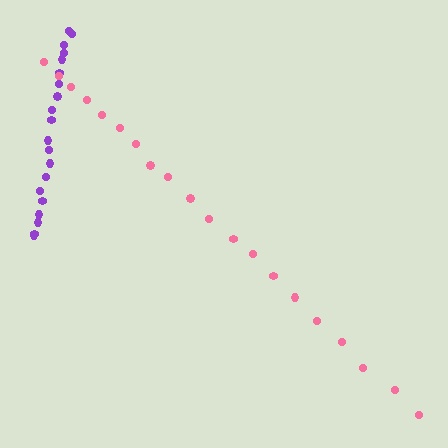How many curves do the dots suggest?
There are 2 distinct paths.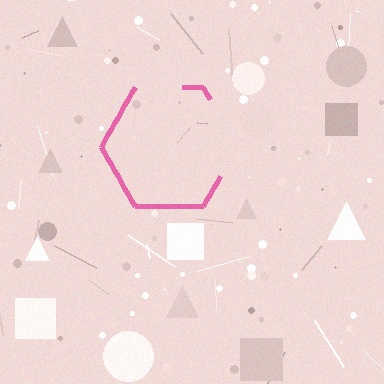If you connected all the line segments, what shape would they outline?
They would outline a hexagon.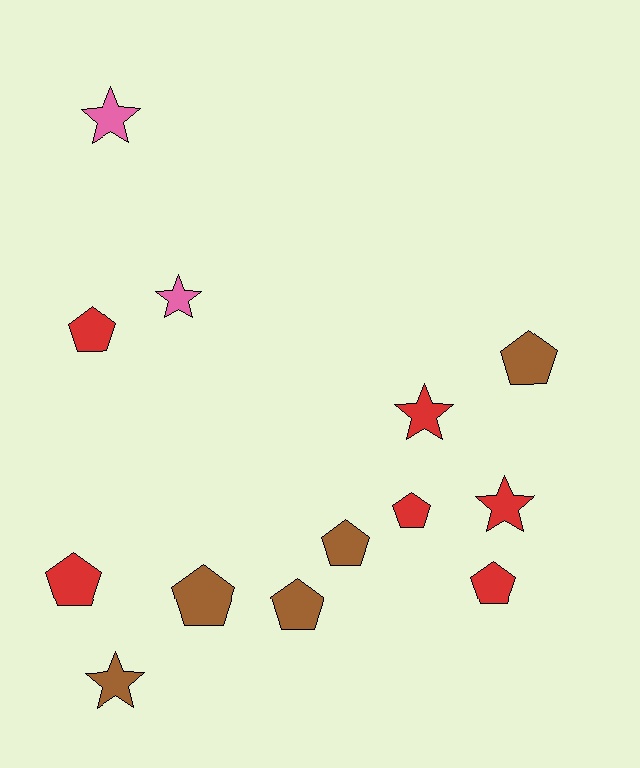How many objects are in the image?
There are 13 objects.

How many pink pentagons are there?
There are no pink pentagons.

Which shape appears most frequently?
Pentagon, with 8 objects.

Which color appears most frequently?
Red, with 6 objects.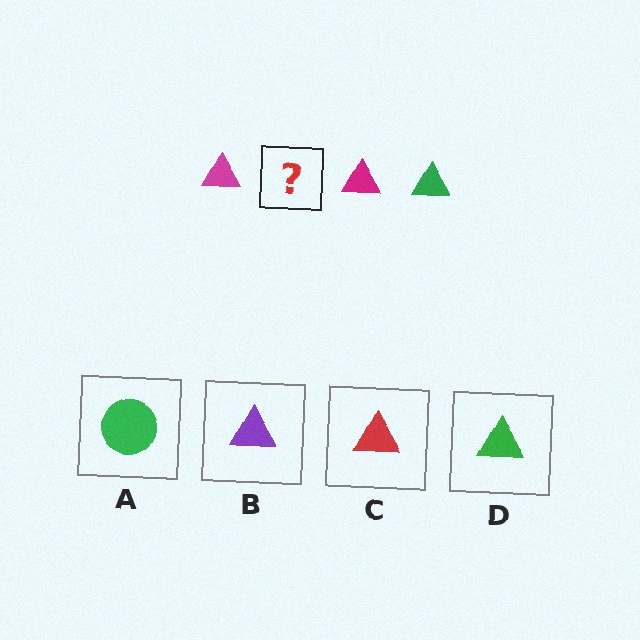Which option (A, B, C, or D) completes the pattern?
D.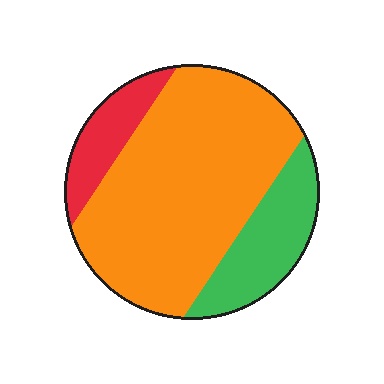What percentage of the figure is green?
Green takes up about one fifth (1/5) of the figure.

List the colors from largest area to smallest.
From largest to smallest: orange, green, red.